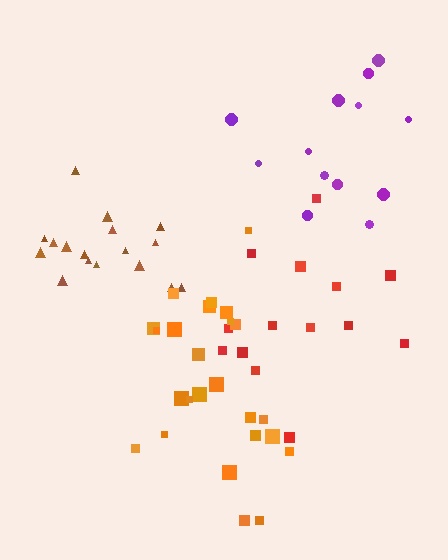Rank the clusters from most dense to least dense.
brown, orange, red, purple.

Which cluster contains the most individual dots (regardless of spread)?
Orange (25).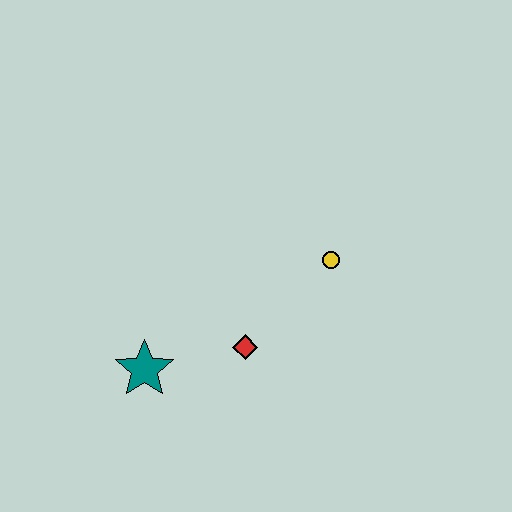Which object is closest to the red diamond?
The teal star is closest to the red diamond.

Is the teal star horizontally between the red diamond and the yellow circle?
No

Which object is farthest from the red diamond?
The yellow circle is farthest from the red diamond.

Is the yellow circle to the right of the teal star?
Yes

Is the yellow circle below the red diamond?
No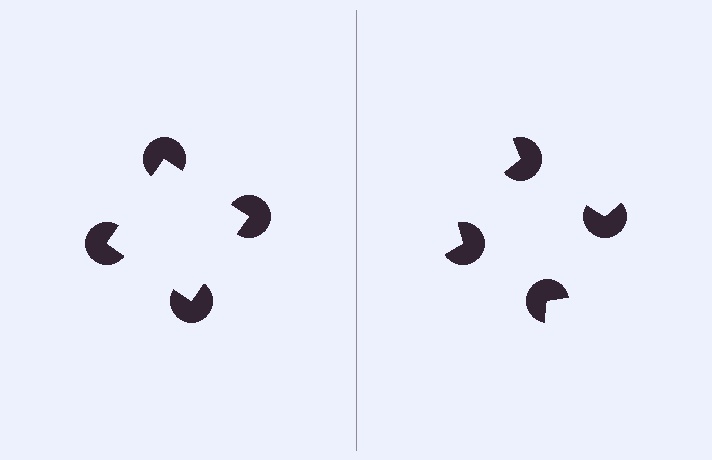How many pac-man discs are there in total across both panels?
8 — 4 on each side.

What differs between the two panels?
The pac-man discs are positioned identically on both sides; only the wedge orientations differ. On the left they align to a square; on the right they are misaligned.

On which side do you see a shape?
An illusory square appears on the left side. On the right side the wedge cuts are rotated, so no coherent shape forms.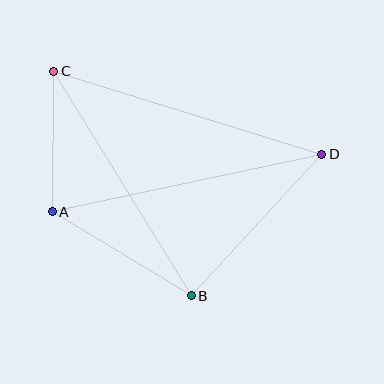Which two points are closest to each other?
Points A and C are closest to each other.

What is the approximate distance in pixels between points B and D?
The distance between B and D is approximately 192 pixels.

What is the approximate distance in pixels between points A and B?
The distance between A and B is approximately 162 pixels.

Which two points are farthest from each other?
Points C and D are farthest from each other.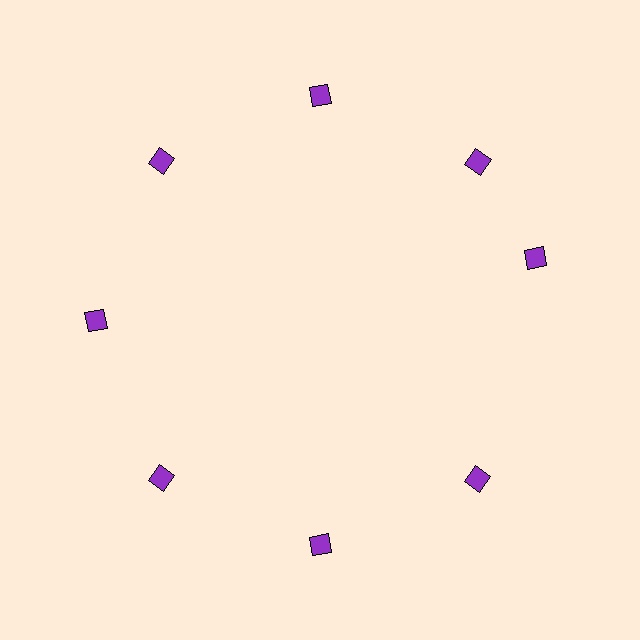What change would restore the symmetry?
The symmetry would be restored by rotating it back into even spacing with its neighbors so that all 8 diamonds sit at equal angles and equal distance from the center.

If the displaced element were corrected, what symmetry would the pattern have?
It would have 8-fold rotational symmetry — the pattern would map onto itself every 45 degrees.